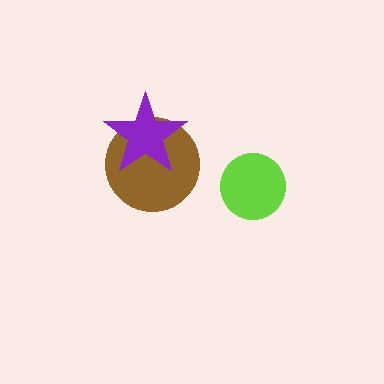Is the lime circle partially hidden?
No, no other shape covers it.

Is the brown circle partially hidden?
Yes, it is partially covered by another shape.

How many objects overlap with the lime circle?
0 objects overlap with the lime circle.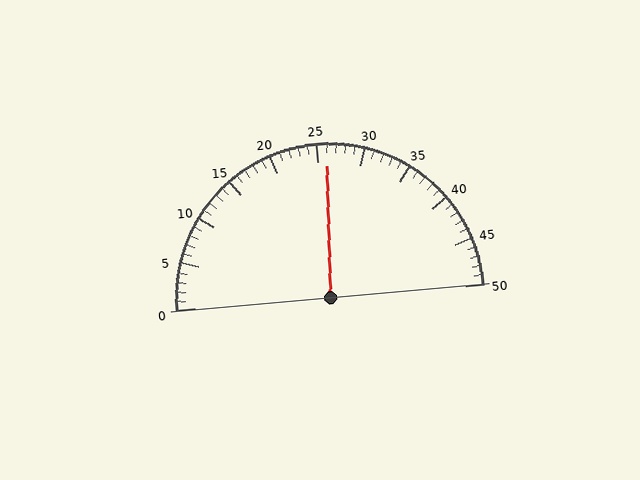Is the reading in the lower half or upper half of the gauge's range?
The reading is in the upper half of the range (0 to 50).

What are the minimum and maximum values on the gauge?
The gauge ranges from 0 to 50.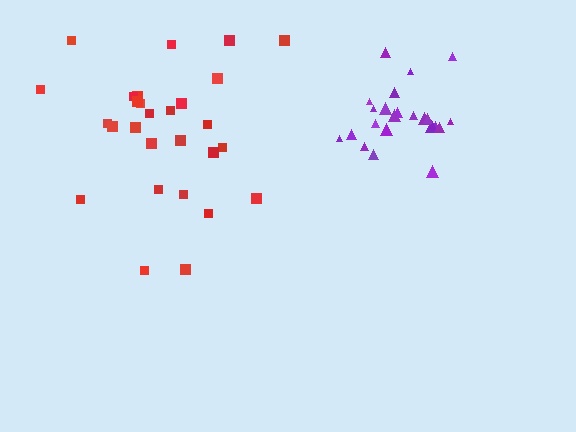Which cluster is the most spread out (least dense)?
Red.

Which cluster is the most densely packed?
Purple.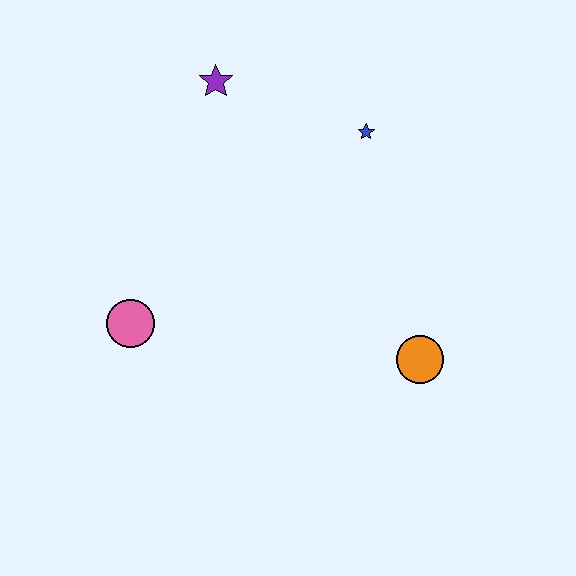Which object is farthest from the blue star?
The pink circle is farthest from the blue star.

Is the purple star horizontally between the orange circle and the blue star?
No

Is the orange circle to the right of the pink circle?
Yes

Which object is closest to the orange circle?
The blue star is closest to the orange circle.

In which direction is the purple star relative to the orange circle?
The purple star is above the orange circle.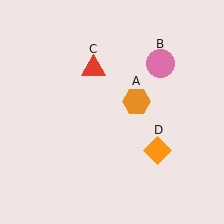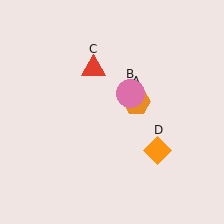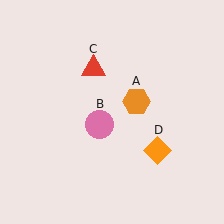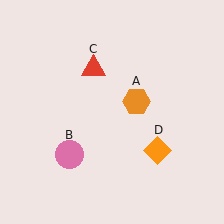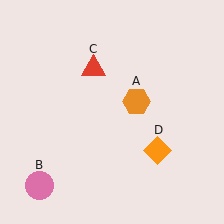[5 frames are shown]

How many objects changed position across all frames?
1 object changed position: pink circle (object B).